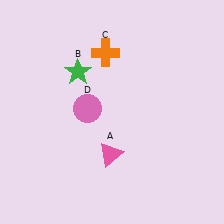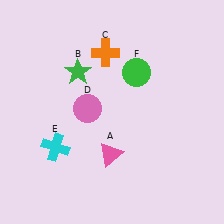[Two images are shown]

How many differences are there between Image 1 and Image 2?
There are 2 differences between the two images.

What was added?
A cyan cross (E), a green circle (F) were added in Image 2.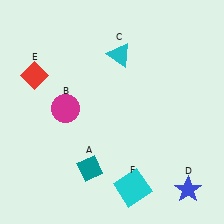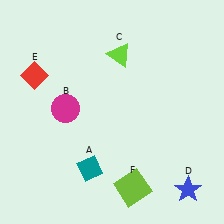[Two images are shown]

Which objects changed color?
C changed from cyan to lime. F changed from cyan to lime.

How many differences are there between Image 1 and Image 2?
There are 2 differences between the two images.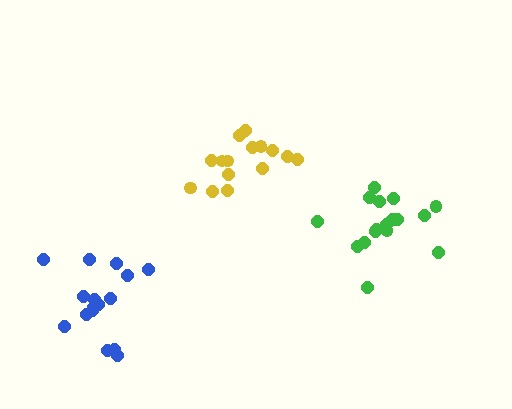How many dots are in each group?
Group 1: 15 dots, Group 2: 17 dots, Group 3: 16 dots (48 total).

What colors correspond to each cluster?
The clusters are colored: yellow, green, blue.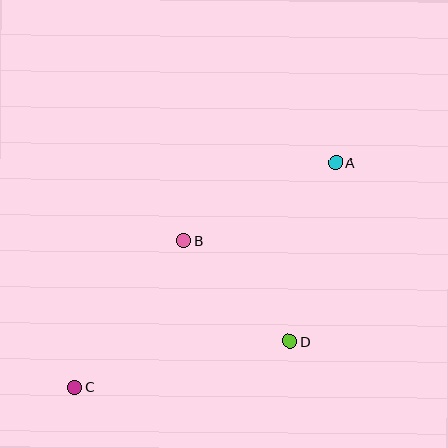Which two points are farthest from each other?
Points A and C are farthest from each other.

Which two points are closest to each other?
Points B and D are closest to each other.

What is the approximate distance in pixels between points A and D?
The distance between A and D is approximately 184 pixels.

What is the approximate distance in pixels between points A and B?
The distance between A and B is approximately 171 pixels.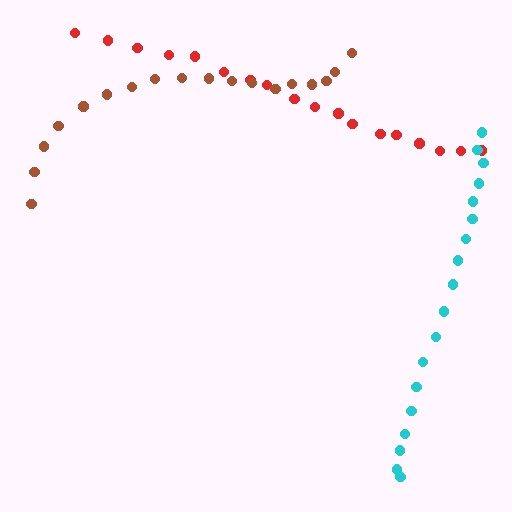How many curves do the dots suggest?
There are 3 distinct paths.